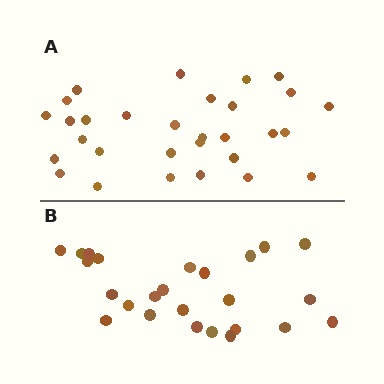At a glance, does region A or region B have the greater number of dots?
Region A (the top region) has more dots.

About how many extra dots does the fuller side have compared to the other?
Region A has about 5 more dots than region B.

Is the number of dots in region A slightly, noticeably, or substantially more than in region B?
Region A has only slightly more — the two regions are fairly close. The ratio is roughly 1.2 to 1.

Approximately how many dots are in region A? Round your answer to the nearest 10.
About 30 dots.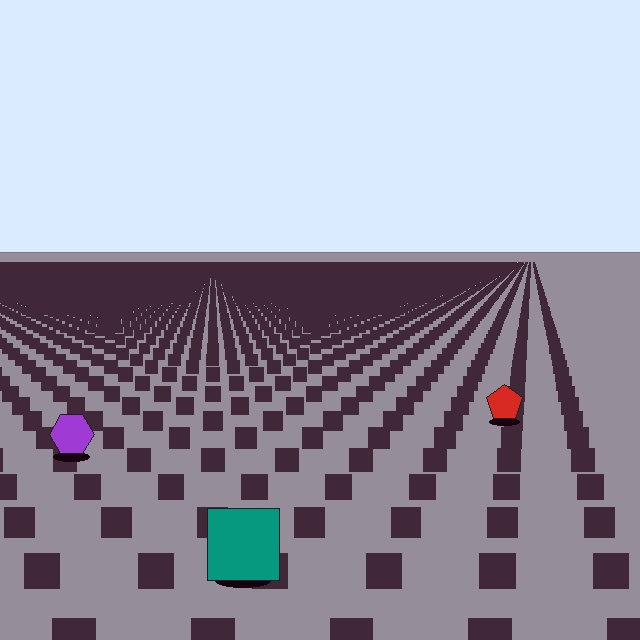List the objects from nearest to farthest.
From nearest to farthest: the teal square, the purple hexagon, the red pentagon.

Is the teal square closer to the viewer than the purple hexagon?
Yes. The teal square is closer — you can tell from the texture gradient: the ground texture is coarser near it.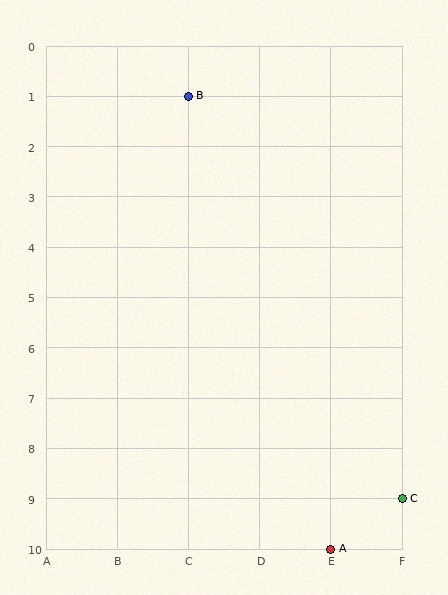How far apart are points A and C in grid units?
Points A and C are 1 column and 1 row apart (about 1.4 grid units diagonally).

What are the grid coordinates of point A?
Point A is at grid coordinates (E, 10).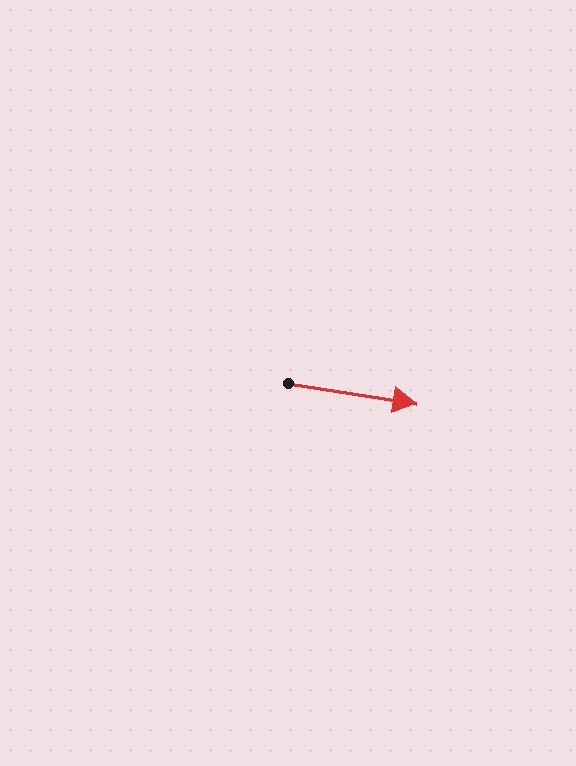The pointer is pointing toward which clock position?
Roughly 3 o'clock.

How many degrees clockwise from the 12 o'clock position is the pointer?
Approximately 99 degrees.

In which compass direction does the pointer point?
East.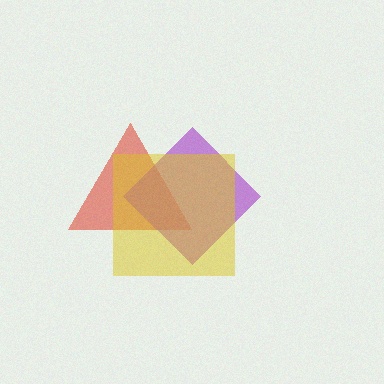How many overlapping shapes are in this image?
There are 3 overlapping shapes in the image.